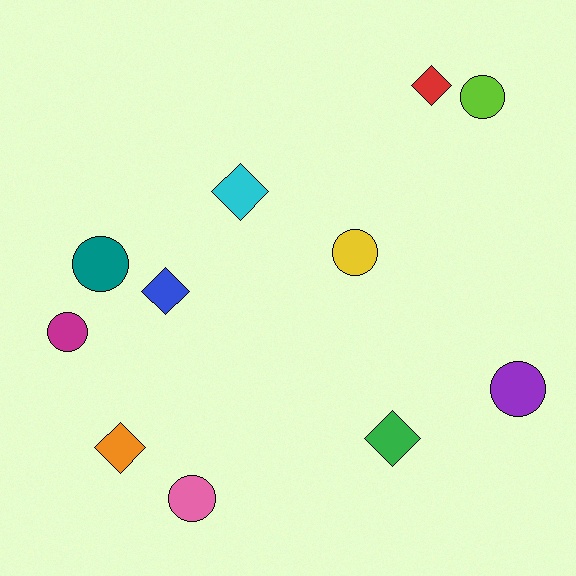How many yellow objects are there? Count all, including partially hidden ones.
There is 1 yellow object.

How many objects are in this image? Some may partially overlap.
There are 11 objects.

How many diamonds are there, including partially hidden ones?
There are 5 diamonds.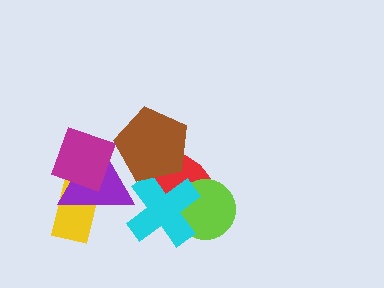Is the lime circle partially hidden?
Yes, it is partially covered by another shape.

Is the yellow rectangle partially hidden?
Yes, it is partially covered by another shape.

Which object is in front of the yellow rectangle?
The purple triangle is in front of the yellow rectangle.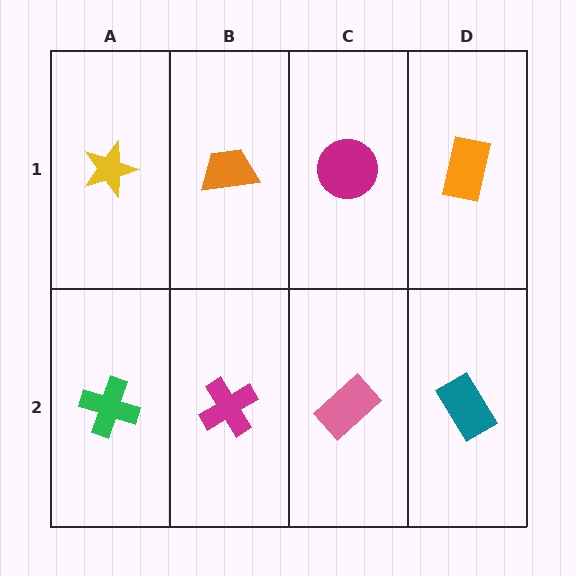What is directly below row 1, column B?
A magenta cross.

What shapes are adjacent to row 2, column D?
An orange rectangle (row 1, column D), a pink rectangle (row 2, column C).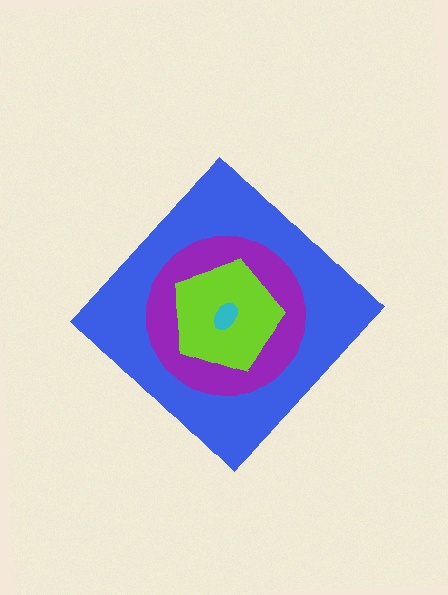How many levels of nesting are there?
4.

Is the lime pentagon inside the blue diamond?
Yes.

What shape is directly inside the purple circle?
The lime pentagon.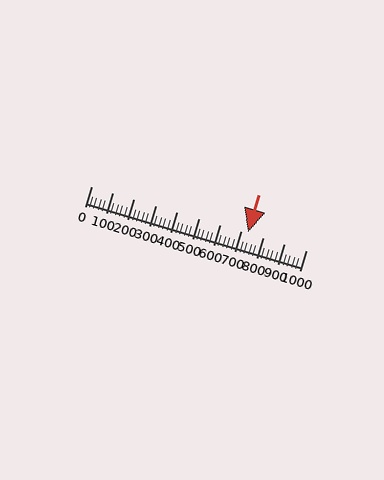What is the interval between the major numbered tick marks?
The major tick marks are spaced 100 units apart.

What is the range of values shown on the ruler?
The ruler shows values from 0 to 1000.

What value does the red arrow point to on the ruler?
The red arrow points to approximately 730.